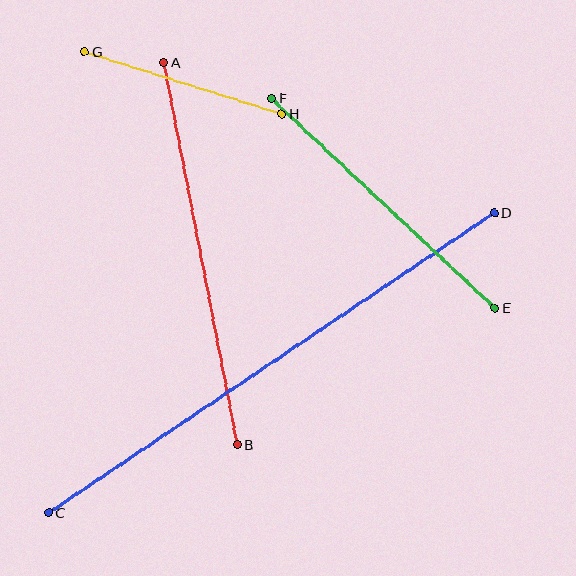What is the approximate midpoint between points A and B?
The midpoint is at approximately (200, 253) pixels.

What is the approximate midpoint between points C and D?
The midpoint is at approximately (271, 362) pixels.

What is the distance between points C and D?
The distance is approximately 537 pixels.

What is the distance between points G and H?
The distance is approximately 207 pixels.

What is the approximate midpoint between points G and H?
The midpoint is at approximately (183, 83) pixels.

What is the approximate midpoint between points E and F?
The midpoint is at approximately (383, 203) pixels.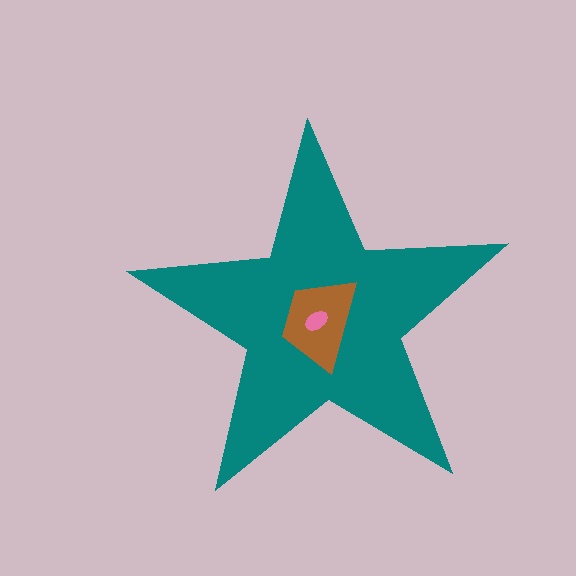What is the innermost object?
The pink ellipse.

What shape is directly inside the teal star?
The brown trapezoid.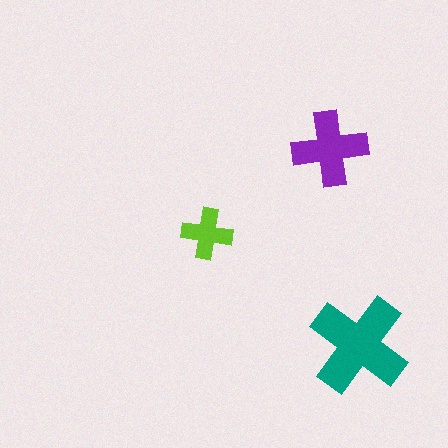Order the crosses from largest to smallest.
the teal one, the purple one, the lime one.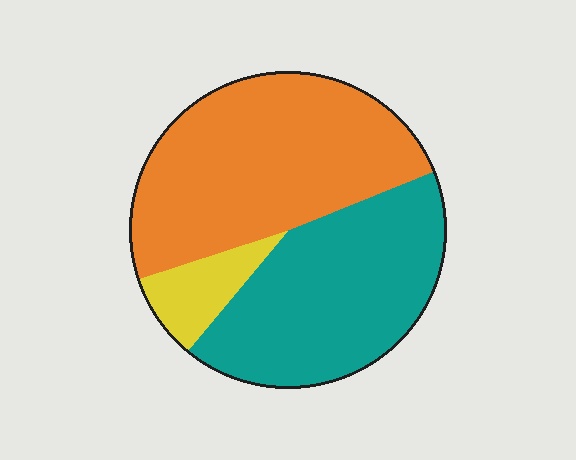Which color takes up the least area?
Yellow, at roughly 10%.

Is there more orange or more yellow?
Orange.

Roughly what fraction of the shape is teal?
Teal covers 42% of the shape.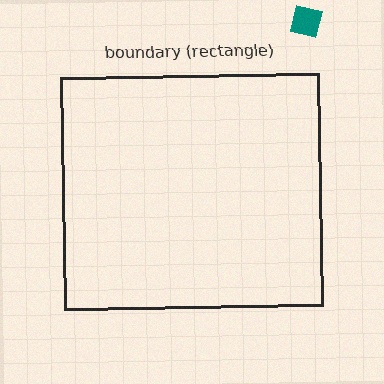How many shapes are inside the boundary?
0 inside, 1 outside.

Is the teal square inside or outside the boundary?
Outside.